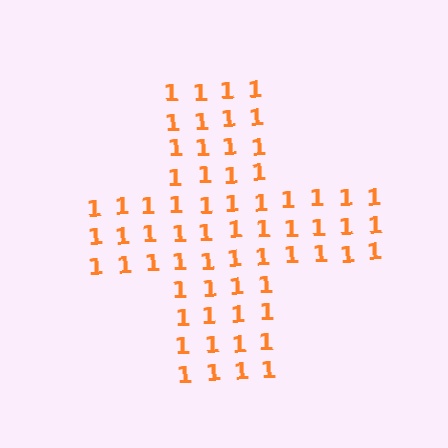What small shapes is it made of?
It is made of small digit 1's.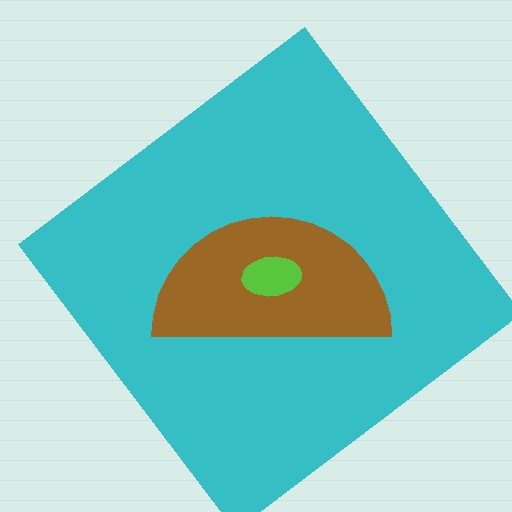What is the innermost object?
The lime ellipse.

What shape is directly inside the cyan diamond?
The brown semicircle.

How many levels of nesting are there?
3.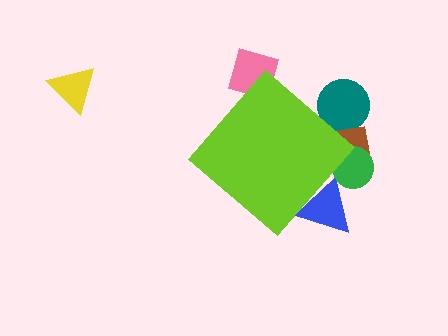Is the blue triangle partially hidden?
Yes, the blue triangle is partially hidden behind the lime diamond.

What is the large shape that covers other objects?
A lime diamond.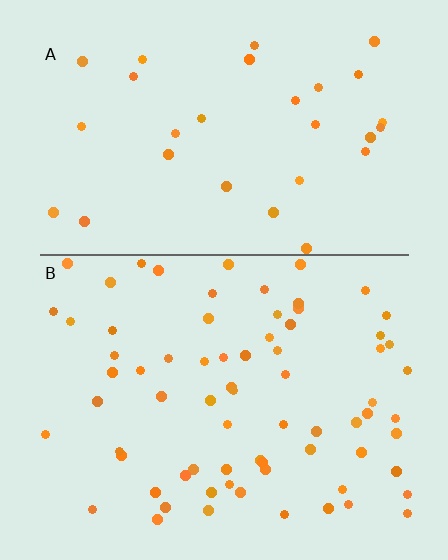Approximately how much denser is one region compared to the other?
Approximately 2.4× — region B over region A.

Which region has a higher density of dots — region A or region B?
B (the bottom).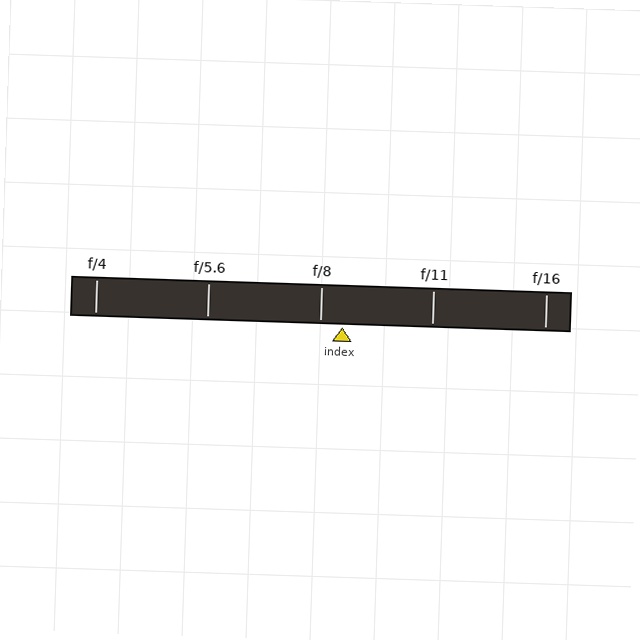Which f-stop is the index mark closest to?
The index mark is closest to f/8.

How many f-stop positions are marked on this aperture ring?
There are 5 f-stop positions marked.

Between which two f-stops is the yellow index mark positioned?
The index mark is between f/8 and f/11.